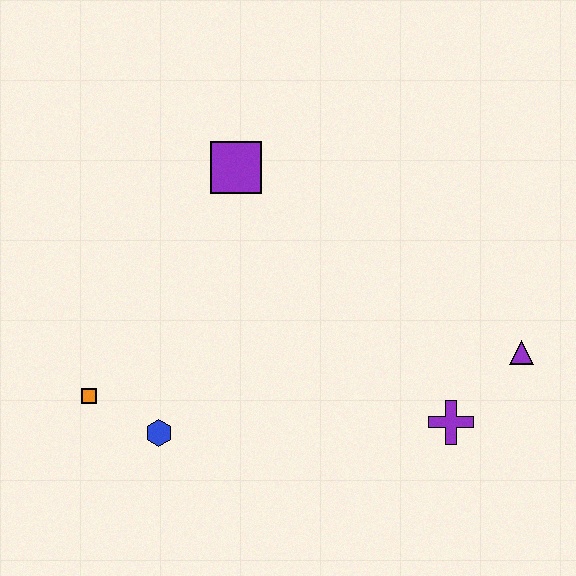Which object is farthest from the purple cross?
The orange square is farthest from the purple cross.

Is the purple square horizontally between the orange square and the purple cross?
Yes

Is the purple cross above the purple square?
No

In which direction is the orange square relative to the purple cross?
The orange square is to the left of the purple cross.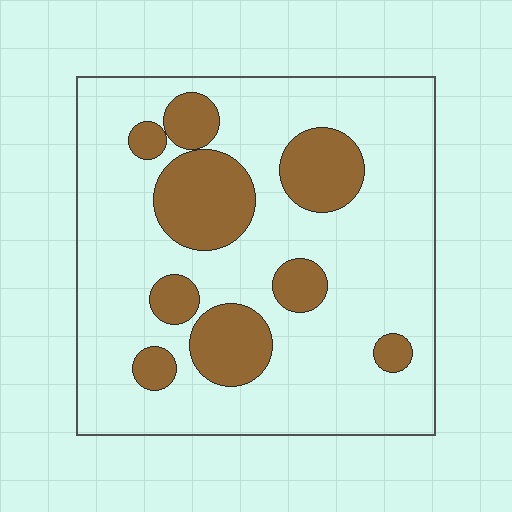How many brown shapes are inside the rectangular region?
9.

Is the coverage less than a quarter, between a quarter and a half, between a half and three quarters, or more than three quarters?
Less than a quarter.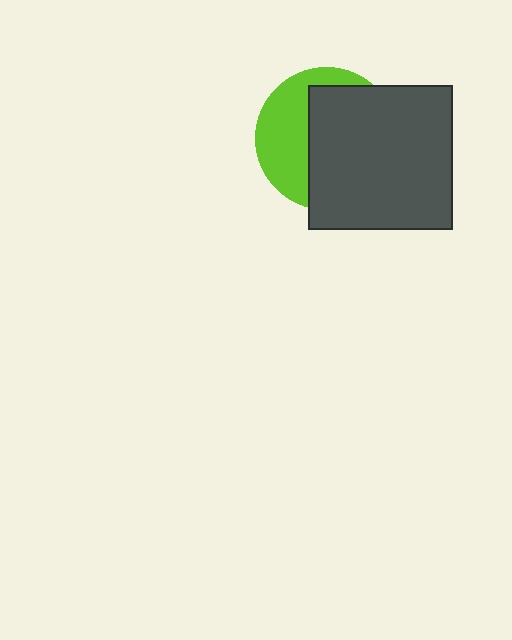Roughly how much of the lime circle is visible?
A small part of it is visible (roughly 39%).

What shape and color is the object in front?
The object in front is a dark gray square.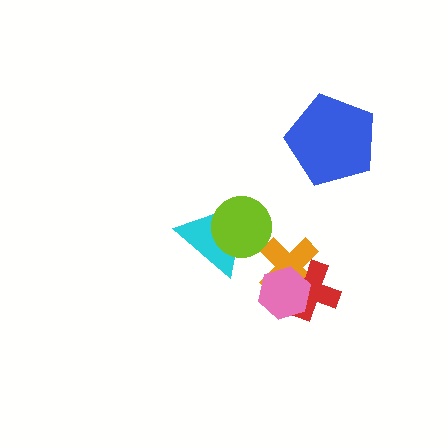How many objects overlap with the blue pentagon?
0 objects overlap with the blue pentagon.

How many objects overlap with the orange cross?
2 objects overlap with the orange cross.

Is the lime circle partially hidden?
No, no other shape covers it.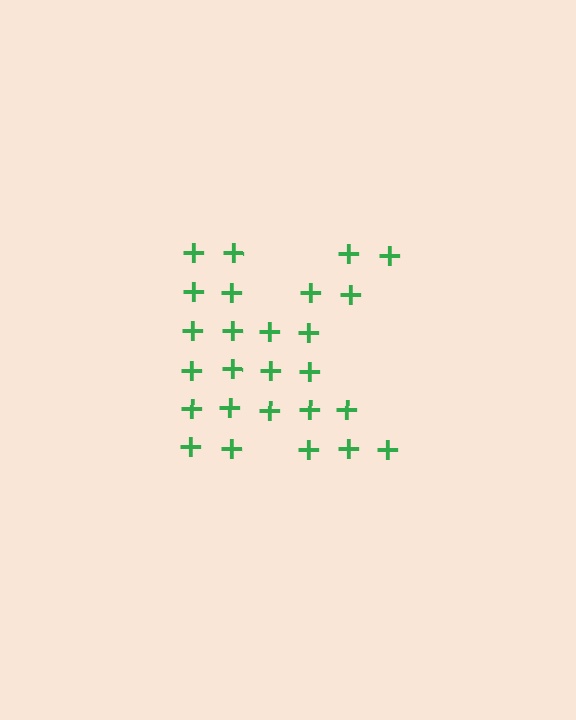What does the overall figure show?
The overall figure shows the letter K.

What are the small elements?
The small elements are plus signs.